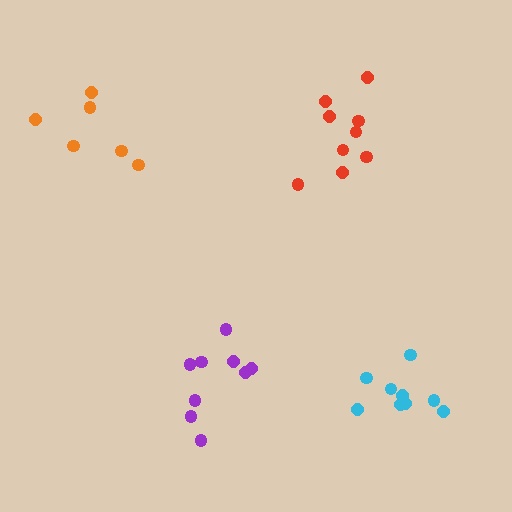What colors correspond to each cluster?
The clusters are colored: purple, cyan, orange, red.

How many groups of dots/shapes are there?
There are 4 groups.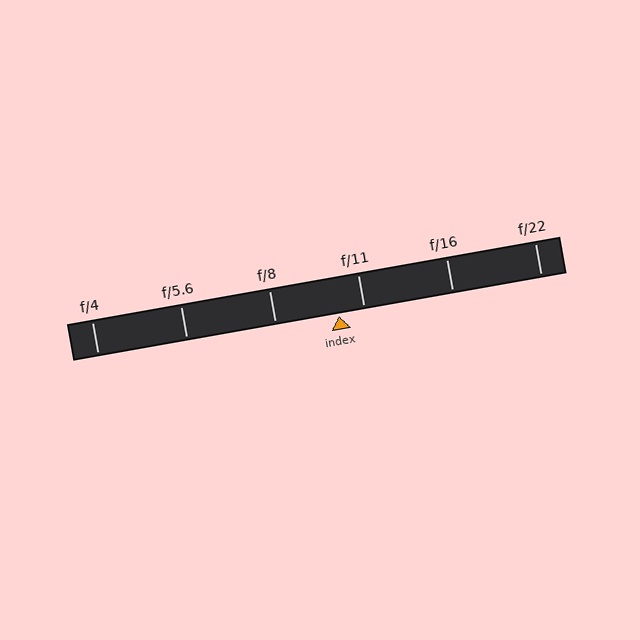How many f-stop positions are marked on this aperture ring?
There are 6 f-stop positions marked.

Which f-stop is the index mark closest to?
The index mark is closest to f/11.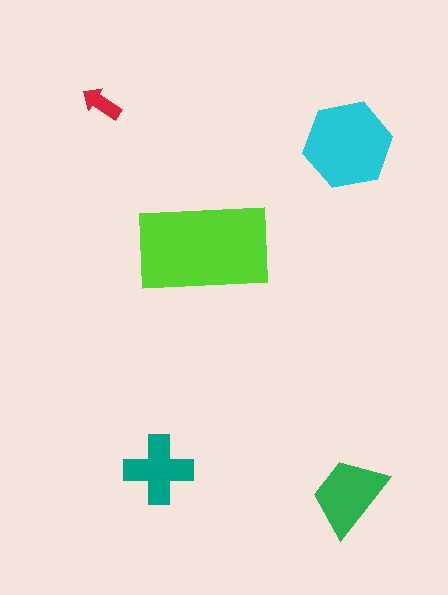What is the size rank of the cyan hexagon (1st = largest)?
2nd.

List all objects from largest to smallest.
The lime rectangle, the cyan hexagon, the green trapezoid, the teal cross, the red arrow.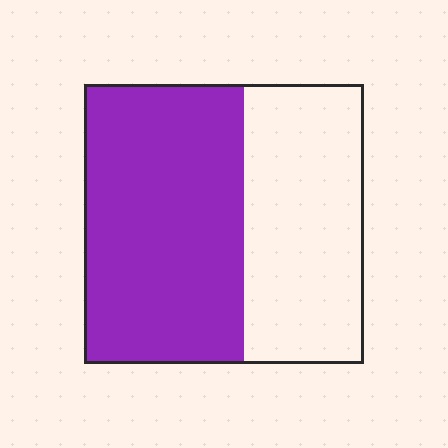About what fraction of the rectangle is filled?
About three fifths (3/5).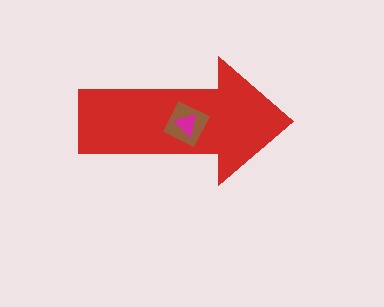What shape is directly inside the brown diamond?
The magenta triangle.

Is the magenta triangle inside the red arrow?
Yes.